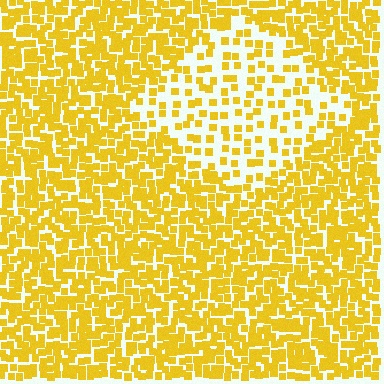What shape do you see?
I see a diamond.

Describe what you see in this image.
The image contains small yellow elements arranged at two different densities. A diamond-shaped region is visible where the elements are less densely packed than the surrounding area.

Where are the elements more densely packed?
The elements are more densely packed outside the diamond boundary.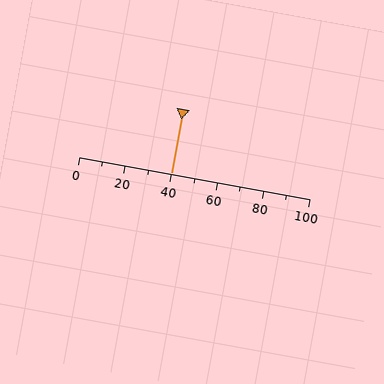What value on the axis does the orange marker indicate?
The marker indicates approximately 40.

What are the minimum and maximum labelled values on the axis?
The axis runs from 0 to 100.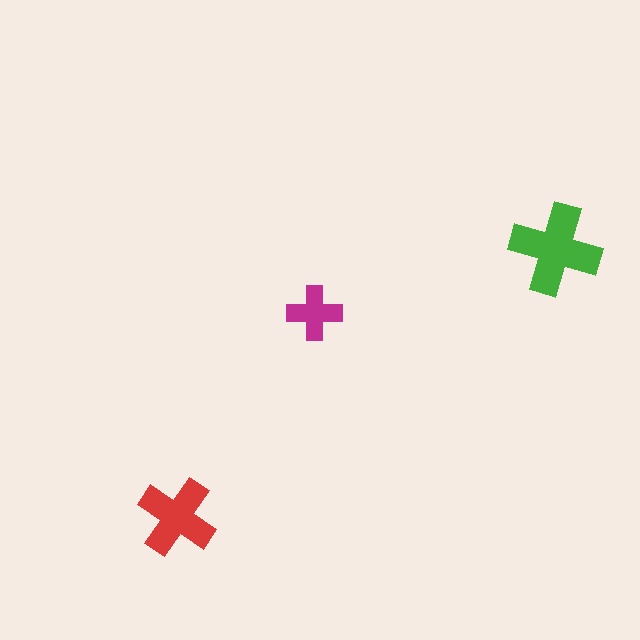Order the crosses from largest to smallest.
the green one, the red one, the magenta one.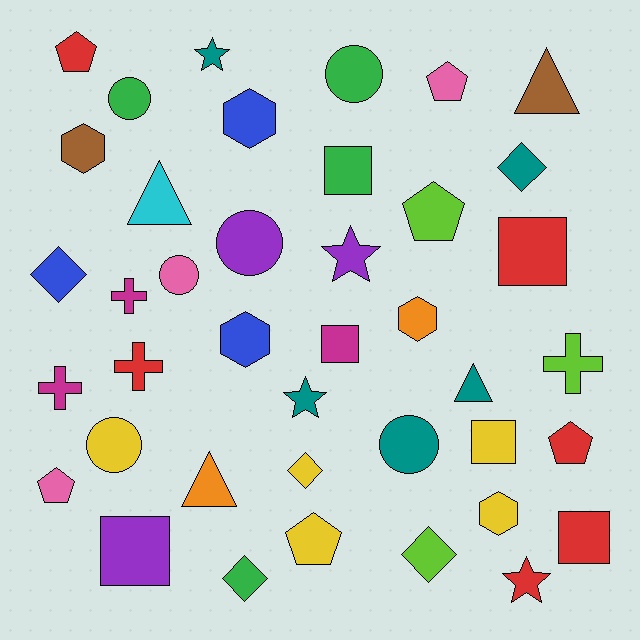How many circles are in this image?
There are 6 circles.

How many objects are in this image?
There are 40 objects.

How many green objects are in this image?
There are 4 green objects.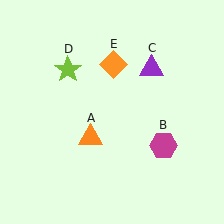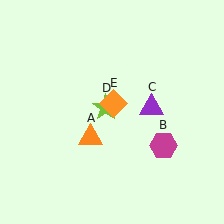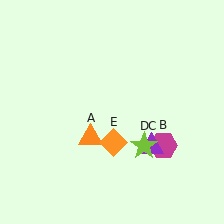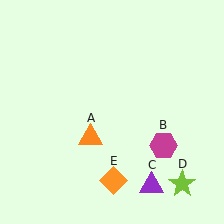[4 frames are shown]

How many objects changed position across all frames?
3 objects changed position: purple triangle (object C), lime star (object D), orange diamond (object E).